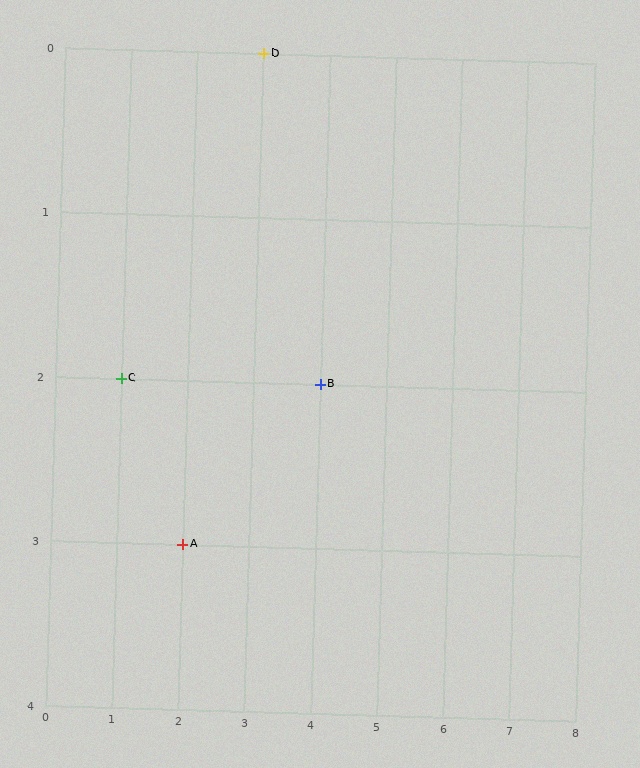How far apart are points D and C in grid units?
Points D and C are 2 columns and 2 rows apart (about 2.8 grid units diagonally).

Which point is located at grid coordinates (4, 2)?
Point B is at (4, 2).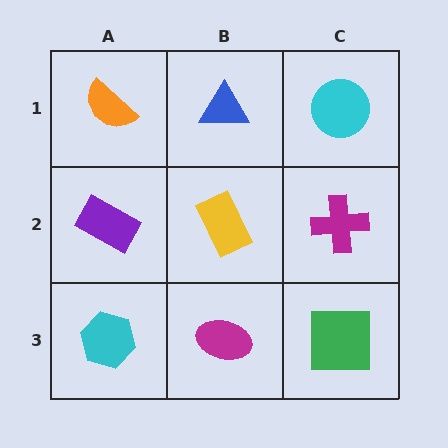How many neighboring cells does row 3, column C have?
2.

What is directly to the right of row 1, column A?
A blue triangle.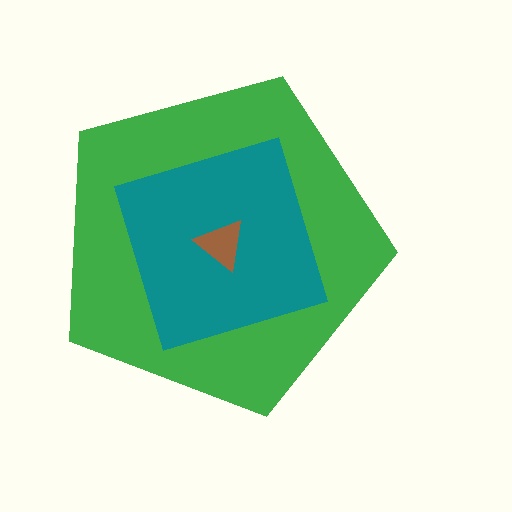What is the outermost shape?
The green pentagon.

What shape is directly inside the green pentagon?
The teal diamond.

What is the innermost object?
The brown triangle.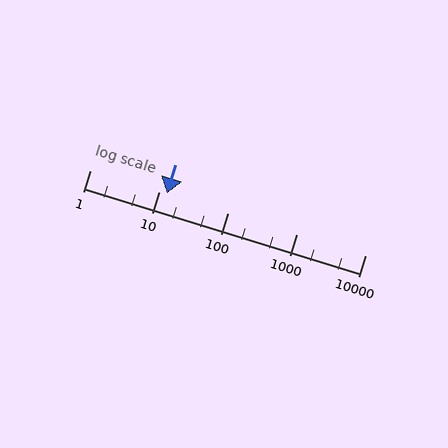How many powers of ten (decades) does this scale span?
The scale spans 4 decades, from 1 to 10000.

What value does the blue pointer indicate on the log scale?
The pointer indicates approximately 13.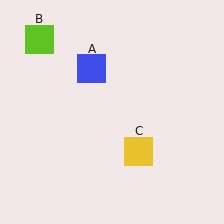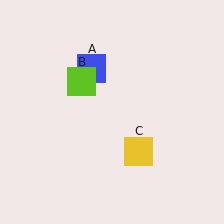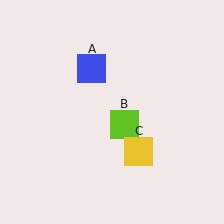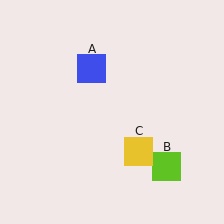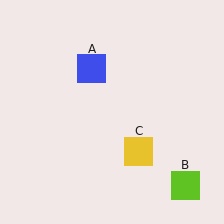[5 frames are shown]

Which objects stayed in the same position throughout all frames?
Blue square (object A) and yellow square (object C) remained stationary.